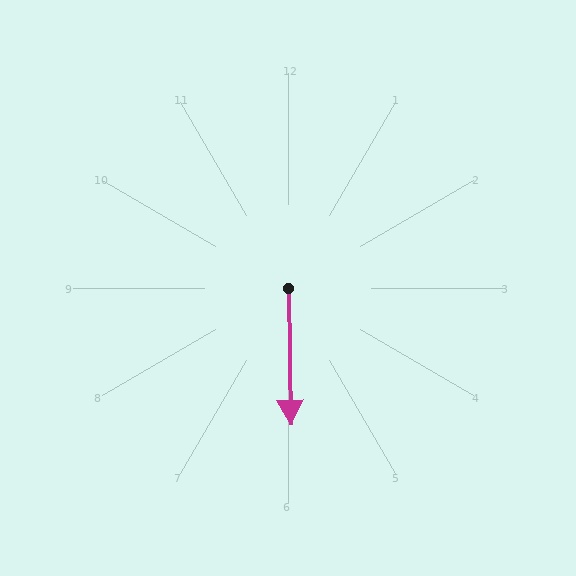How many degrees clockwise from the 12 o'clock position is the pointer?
Approximately 179 degrees.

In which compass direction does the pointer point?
South.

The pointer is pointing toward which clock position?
Roughly 6 o'clock.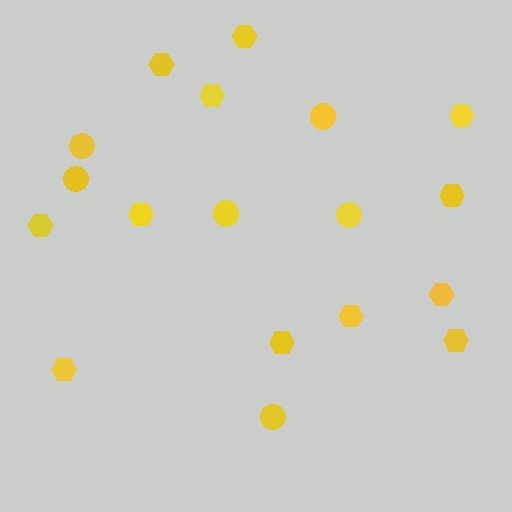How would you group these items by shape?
There are 2 groups: one group of circles (6) and one group of hexagons (12).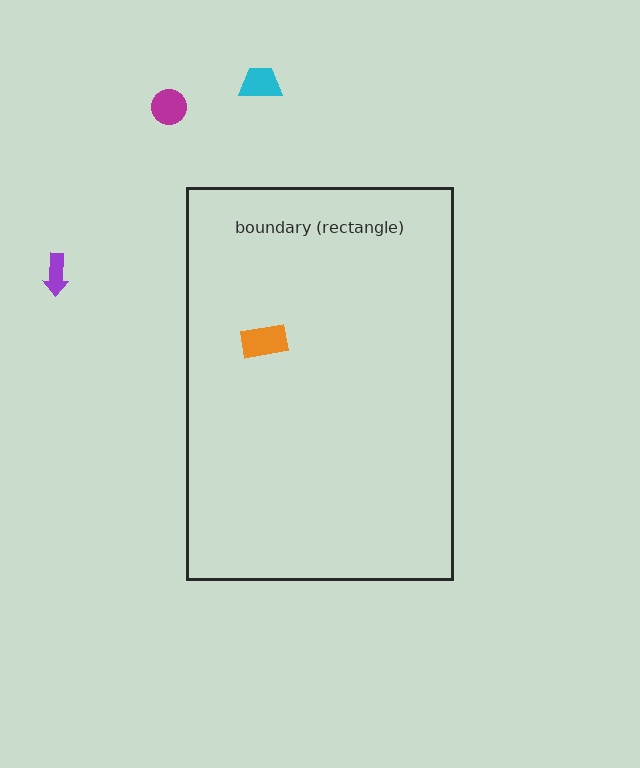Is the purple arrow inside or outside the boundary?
Outside.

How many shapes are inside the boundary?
1 inside, 3 outside.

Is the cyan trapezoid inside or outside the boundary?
Outside.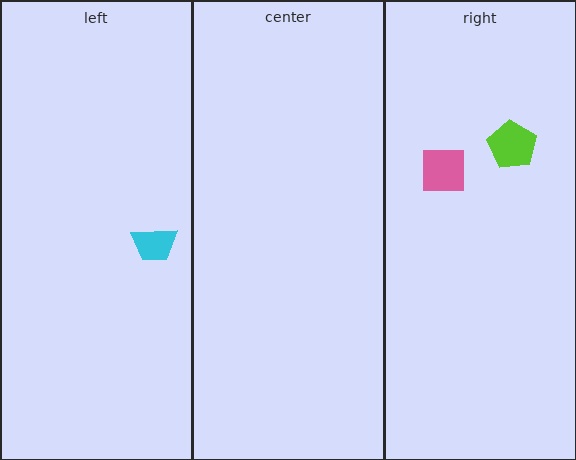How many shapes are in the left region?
1.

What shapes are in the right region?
The lime pentagon, the pink square.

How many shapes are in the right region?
2.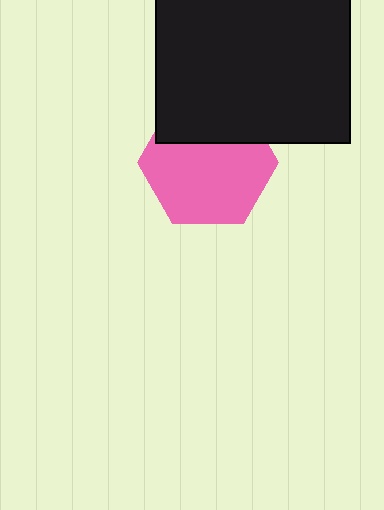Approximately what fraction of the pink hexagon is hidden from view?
Roughly 31% of the pink hexagon is hidden behind the black square.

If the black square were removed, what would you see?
You would see the complete pink hexagon.